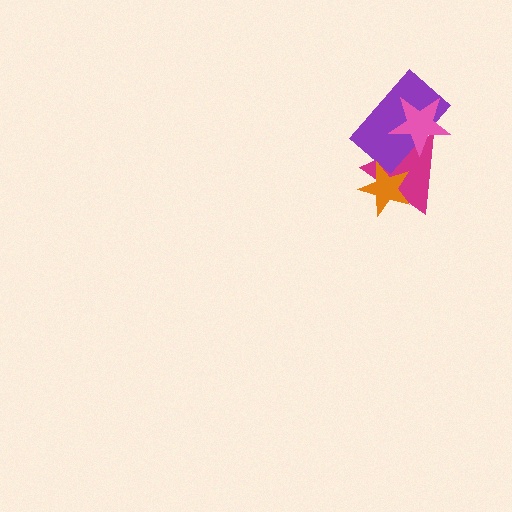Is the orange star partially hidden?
No, no other shape covers it.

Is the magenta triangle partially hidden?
Yes, it is partially covered by another shape.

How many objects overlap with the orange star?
1 object overlaps with the orange star.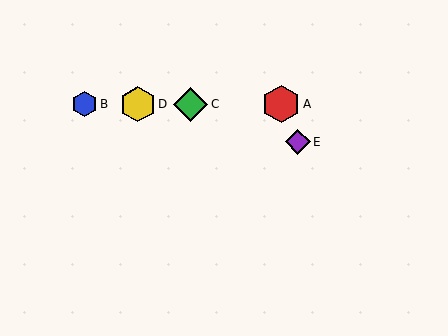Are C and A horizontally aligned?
Yes, both are at y≈104.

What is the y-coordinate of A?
Object A is at y≈104.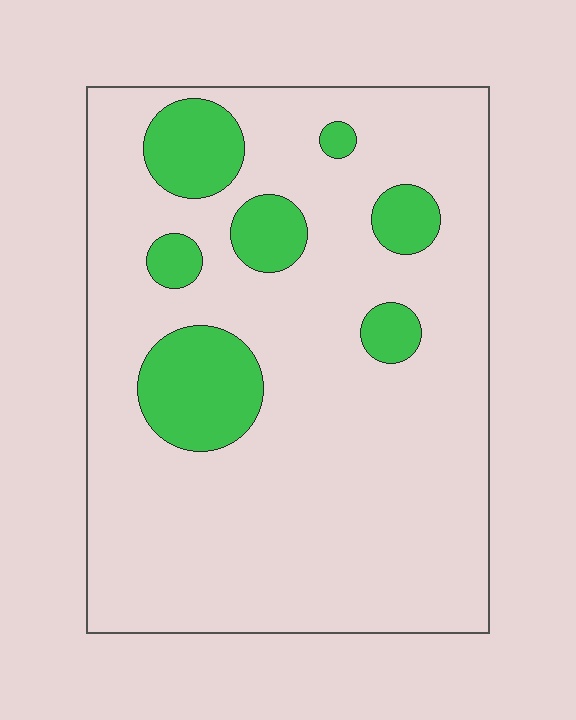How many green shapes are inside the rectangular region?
7.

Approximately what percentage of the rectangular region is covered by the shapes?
Approximately 15%.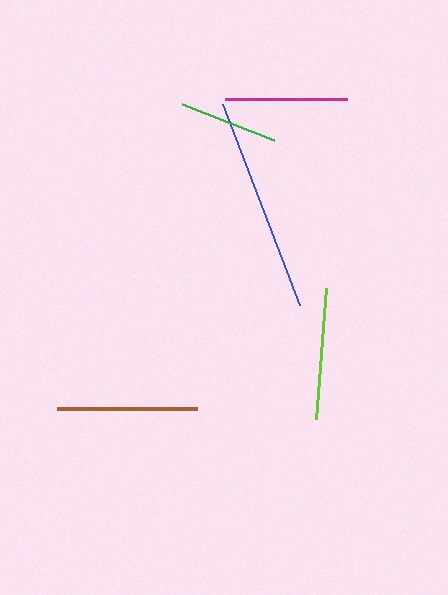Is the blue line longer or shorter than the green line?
The blue line is longer than the green line.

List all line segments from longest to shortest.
From longest to shortest: blue, brown, lime, magenta, green.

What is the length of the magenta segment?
The magenta segment is approximately 122 pixels long.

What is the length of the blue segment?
The blue segment is approximately 215 pixels long.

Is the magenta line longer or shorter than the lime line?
The lime line is longer than the magenta line.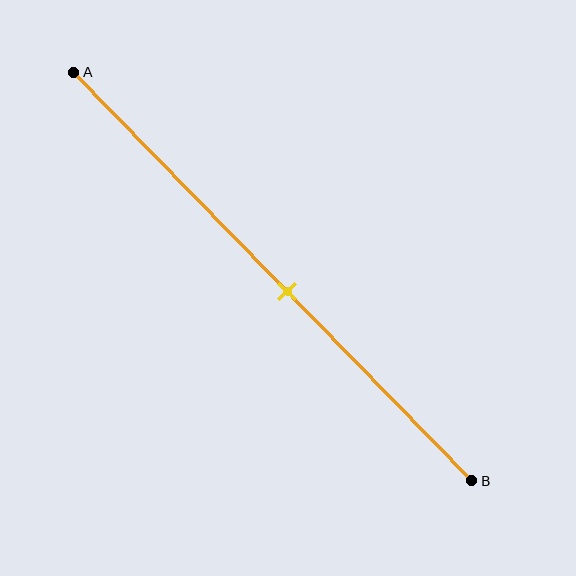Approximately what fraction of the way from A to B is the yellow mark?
The yellow mark is approximately 55% of the way from A to B.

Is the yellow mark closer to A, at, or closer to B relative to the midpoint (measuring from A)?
The yellow mark is closer to point B than the midpoint of segment AB.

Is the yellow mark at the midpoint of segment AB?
No, the mark is at about 55% from A, not at the 50% midpoint.